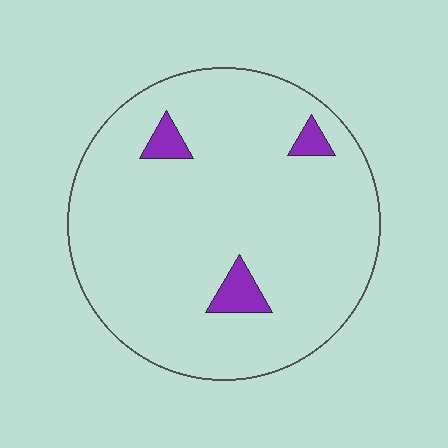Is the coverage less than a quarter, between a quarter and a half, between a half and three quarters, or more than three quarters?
Less than a quarter.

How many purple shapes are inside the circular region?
3.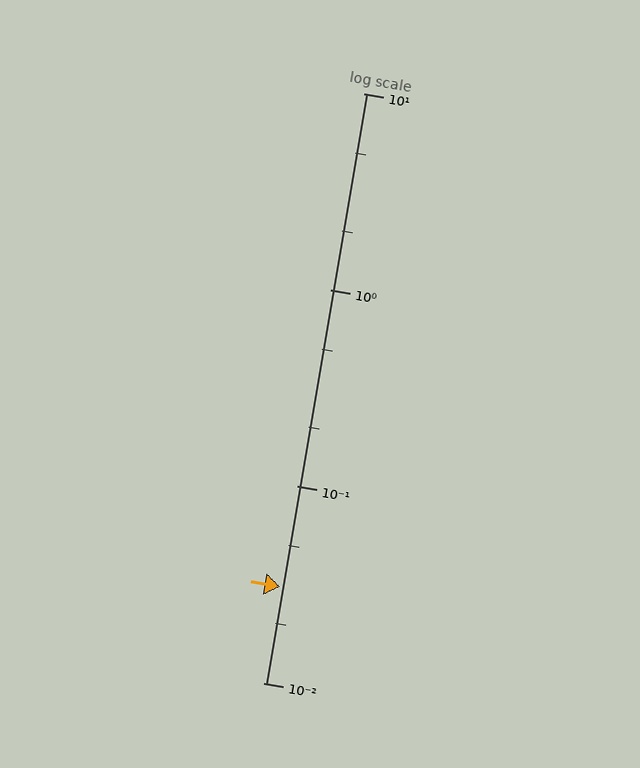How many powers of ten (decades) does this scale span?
The scale spans 3 decades, from 0.01 to 10.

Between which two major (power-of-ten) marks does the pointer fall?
The pointer is between 0.01 and 0.1.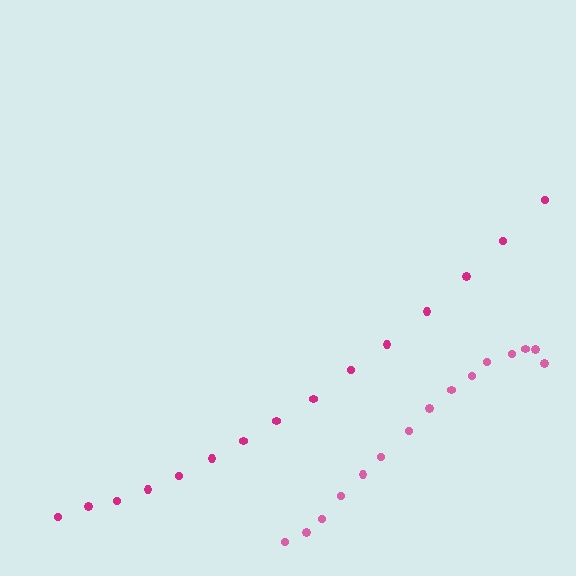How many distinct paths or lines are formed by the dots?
There are 2 distinct paths.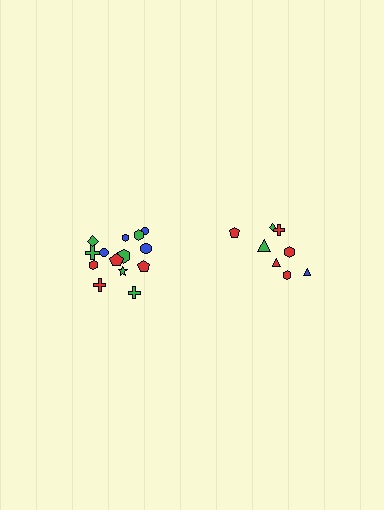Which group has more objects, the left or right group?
The left group.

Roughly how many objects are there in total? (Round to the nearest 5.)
Roughly 25 objects in total.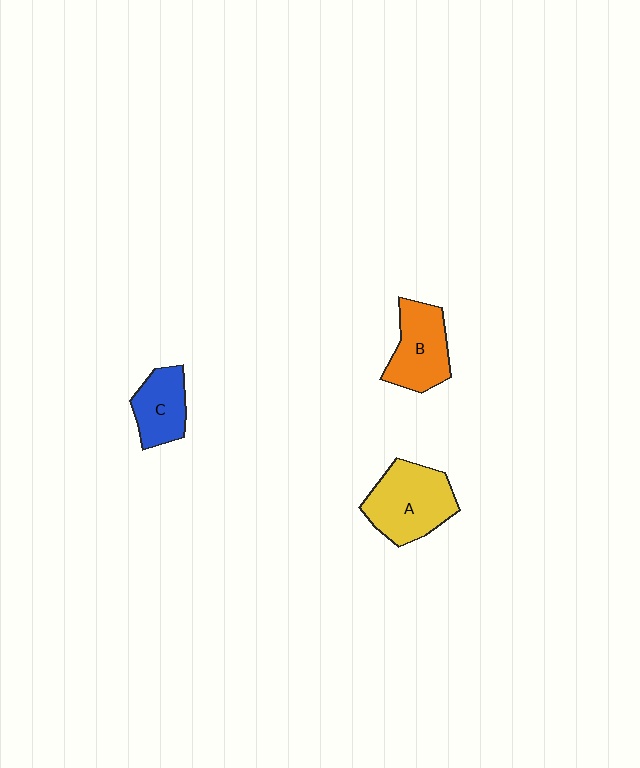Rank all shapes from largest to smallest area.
From largest to smallest: A (yellow), B (orange), C (blue).